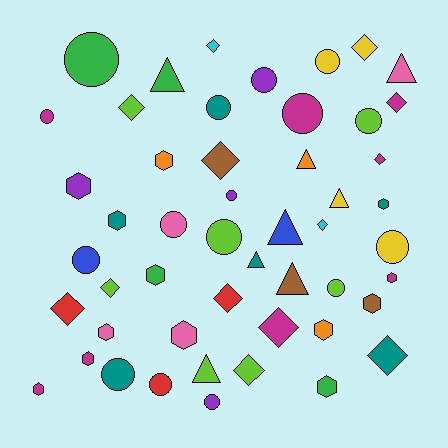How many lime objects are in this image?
There are 7 lime objects.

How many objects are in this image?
There are 50 objects.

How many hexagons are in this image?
There are 13 hexagons.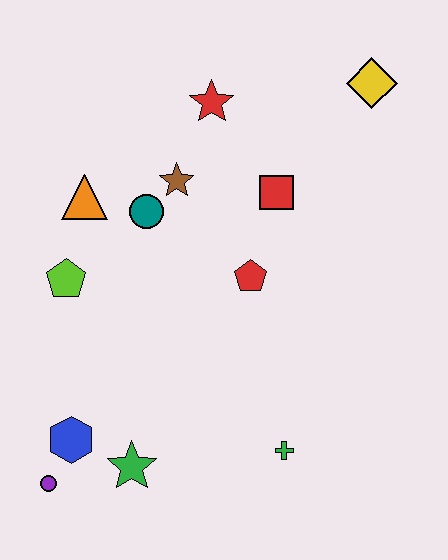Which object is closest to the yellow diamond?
The red square is closest to the yellow diamond.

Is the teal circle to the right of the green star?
Yes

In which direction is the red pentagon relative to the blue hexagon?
The red pentagon is to the right of the blue hexagon.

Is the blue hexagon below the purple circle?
No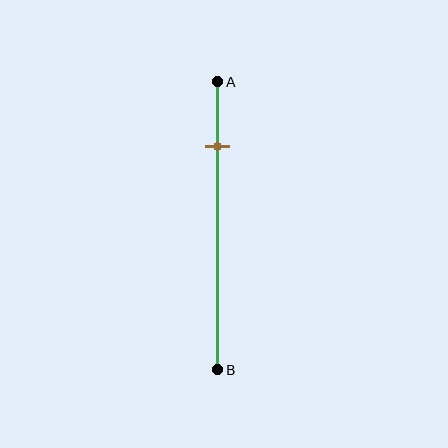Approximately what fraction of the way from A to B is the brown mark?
The brown mark is approximately 25% of the way from A to B.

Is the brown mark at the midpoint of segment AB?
No, the mark is at about 25% from A, not at the 50% midpoint.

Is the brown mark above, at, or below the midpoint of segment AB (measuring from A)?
The brown mark is above the midpoint of segment AB.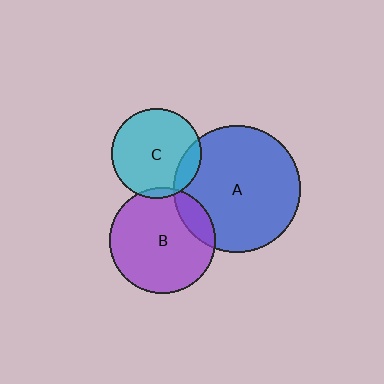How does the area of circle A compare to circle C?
Approximately 2.0 times.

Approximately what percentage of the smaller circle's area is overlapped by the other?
Approximately 15%.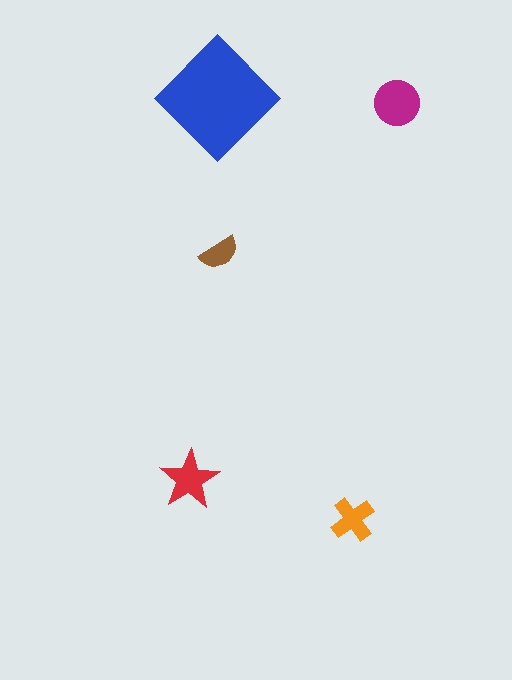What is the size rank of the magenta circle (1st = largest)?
2nd.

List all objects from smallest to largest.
The brown semicircle, the orange cross, the red star, the magenta circle, the blue diamond.